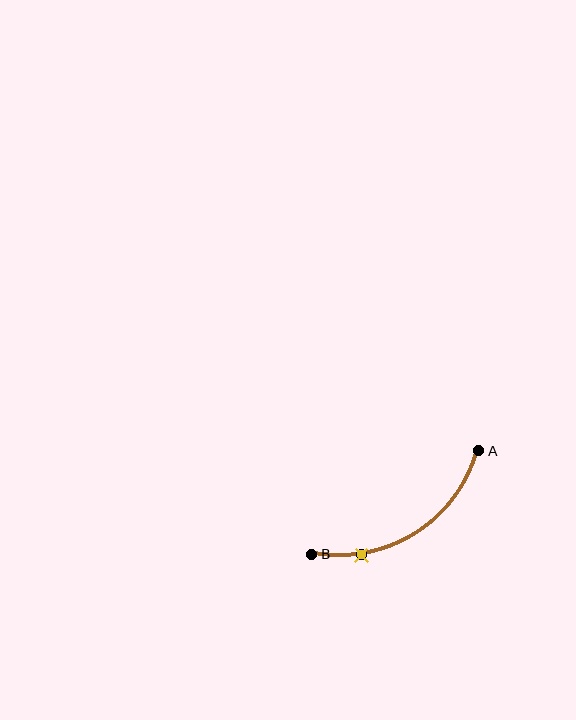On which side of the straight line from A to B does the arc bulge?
The arc bulges below the straight line connecting A and B.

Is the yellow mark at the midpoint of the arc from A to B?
No. The yellow mark lies on the arc but is closer to endpoint B. The arc midpoint would be at the point on the curve equidistant along the arc from both A and B.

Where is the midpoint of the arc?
The arc midpoint is the point on the curve farthest from the straight line joining A and B. It sits below that line.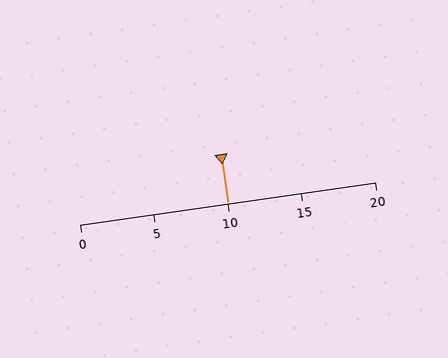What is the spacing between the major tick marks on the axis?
The major ticks are spaced 5 apart.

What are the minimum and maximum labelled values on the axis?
The axis runs from 0 to 20.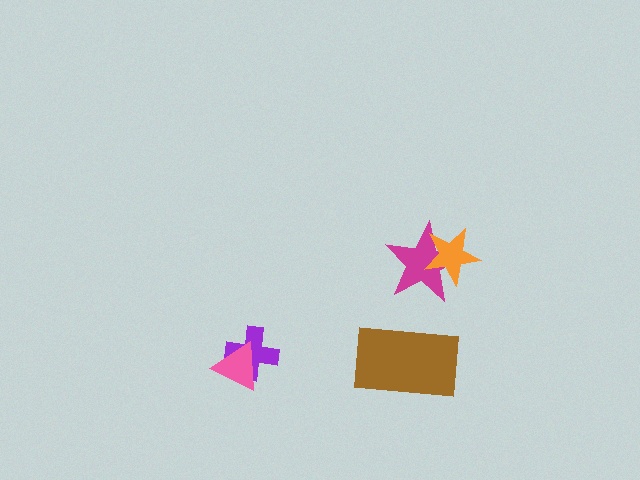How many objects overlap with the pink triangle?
1 object overlaps with the pink triangle.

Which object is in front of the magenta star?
The orange star is in front of the magenta star.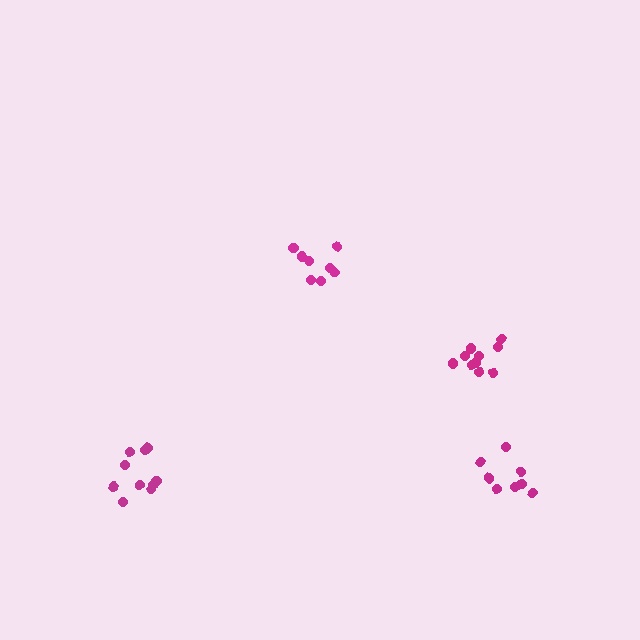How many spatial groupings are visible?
There are 4 spatial groupings.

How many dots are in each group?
Group 1: 8 dots, Group 2: 10 dots, Group 3: 8 dots, Group 4: 10 dots (36 total).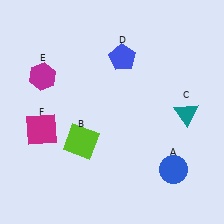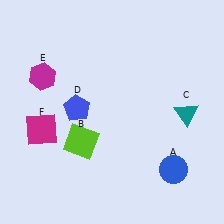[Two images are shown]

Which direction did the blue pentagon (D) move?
The blue pentagon (D) moved down.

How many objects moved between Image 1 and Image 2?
1 object moved between the two images.